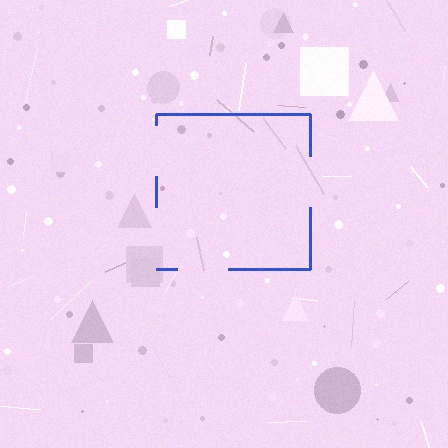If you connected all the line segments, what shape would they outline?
They would outline a square.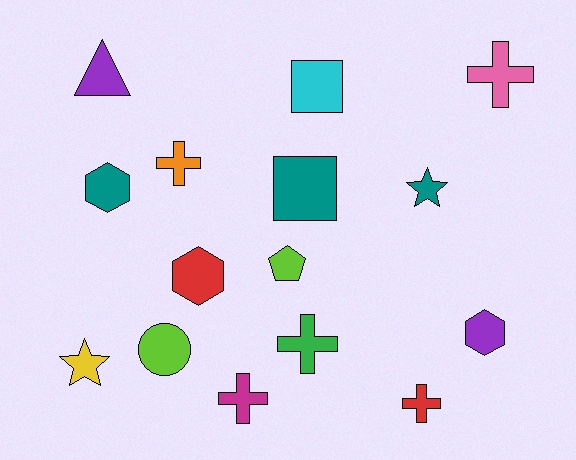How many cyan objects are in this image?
There is 1 cyan object.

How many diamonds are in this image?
There are no diamonds.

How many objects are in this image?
There are 15 objects.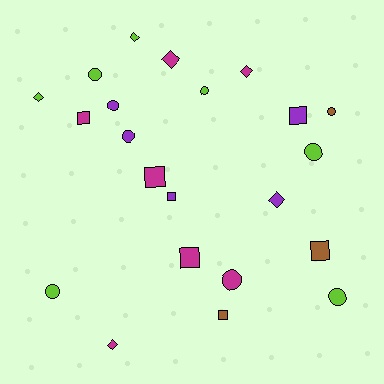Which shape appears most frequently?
Circle, with 9 objects.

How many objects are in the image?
There are 22 objects.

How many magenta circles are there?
There is 1 magenta circle.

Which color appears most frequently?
Magenta, with 7 objects.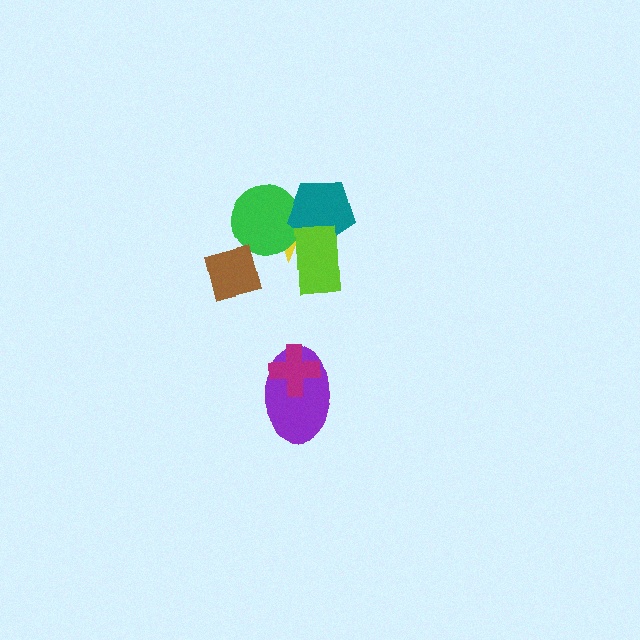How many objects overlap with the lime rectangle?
2 objects overlap with the lime rectangle.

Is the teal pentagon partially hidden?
Yes, it is partially covered by another shape.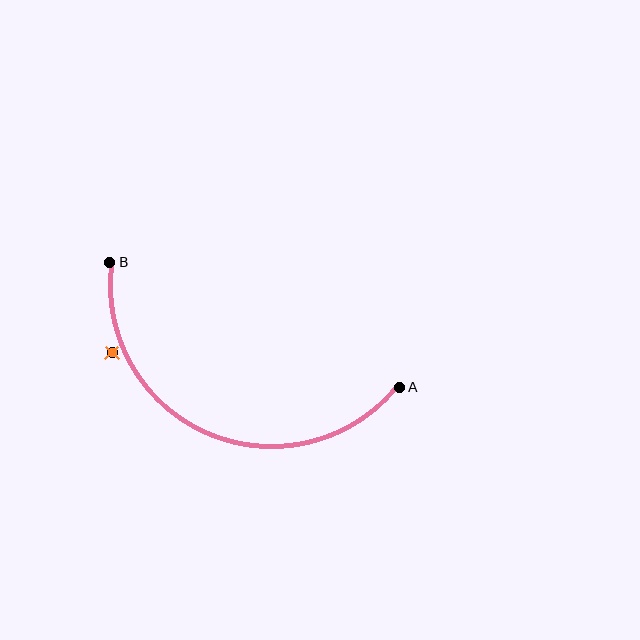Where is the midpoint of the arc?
The arc midpoint is the point on the curve farthest from the straight line joining A and B. It sits below that line.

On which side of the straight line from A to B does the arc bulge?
The arc bulges below the straight line connecting A and B.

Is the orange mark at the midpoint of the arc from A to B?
No — the orange mark does not lie on the arc at all. It sits slightly outside the curve.